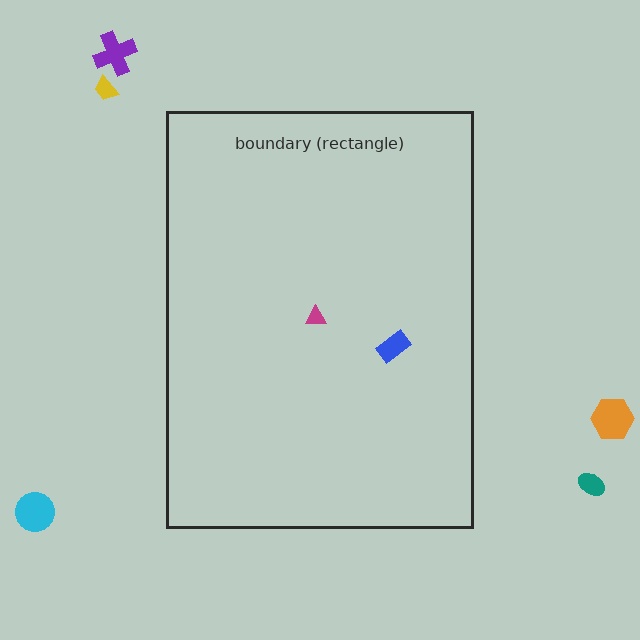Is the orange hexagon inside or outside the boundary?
Outside.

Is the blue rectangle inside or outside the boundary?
Inside.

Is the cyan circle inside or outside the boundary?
Outside.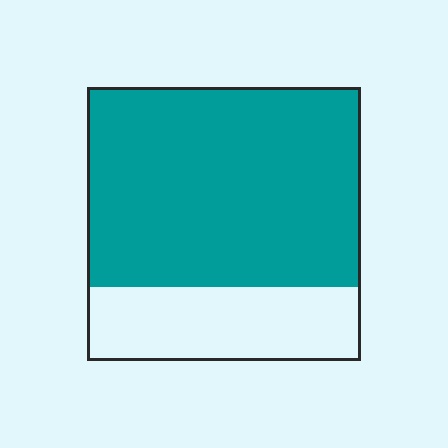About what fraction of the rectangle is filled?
About three quarters (3/4).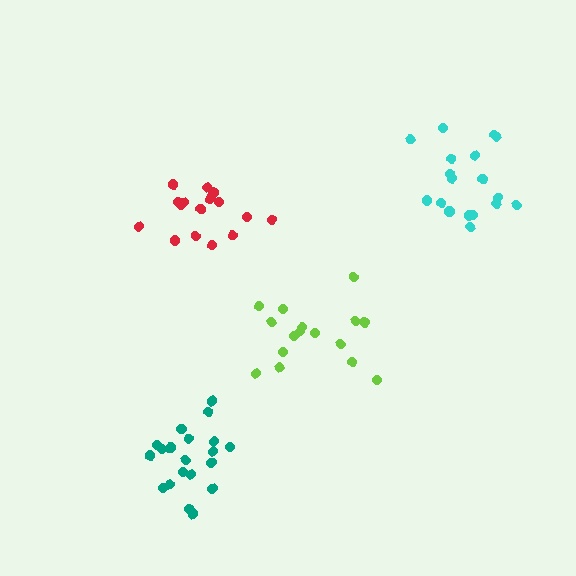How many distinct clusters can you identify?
There are 4 distinct clusters.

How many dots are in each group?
Group 1: 17 dots, Group 2: 16 dots, Group 3: 18 dots, Group 4: 20 dots (71 total).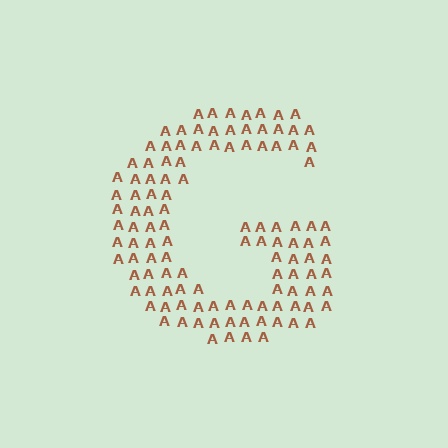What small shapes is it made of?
It is made of small letter A's.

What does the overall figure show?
The overall figure shows the letter G.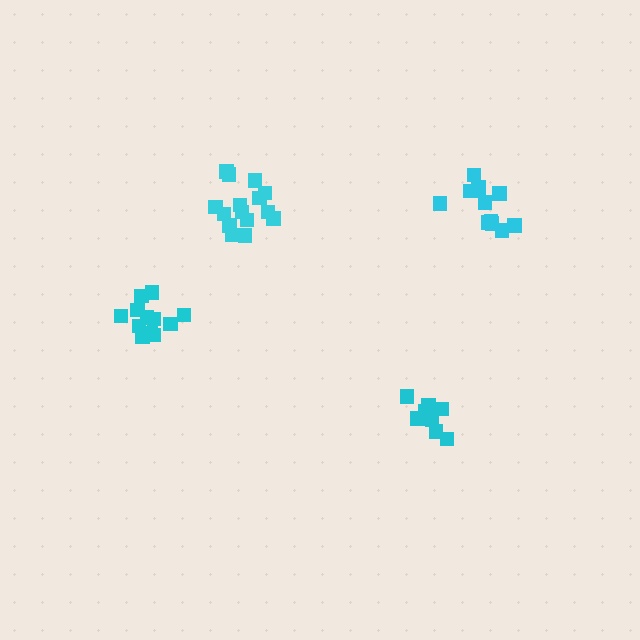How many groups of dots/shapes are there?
There are 4 groups.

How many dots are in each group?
Group 1: 15 dots, Group 2: 9 dots, Group 3: 11 dots, Group 4: 12 dots (47 total).